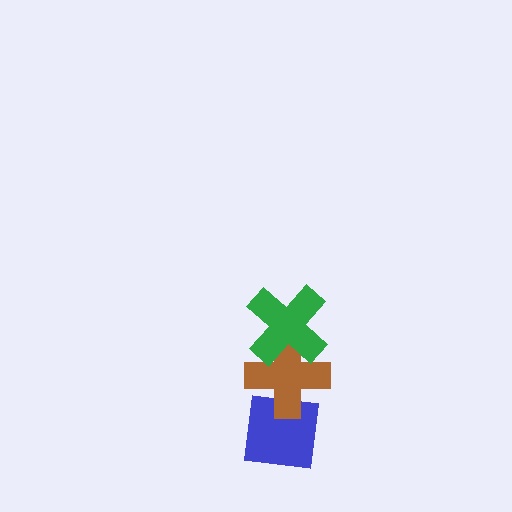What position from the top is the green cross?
The green cross is 1st from the top.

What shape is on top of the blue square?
The brown cross is on top of the blue square.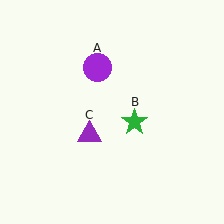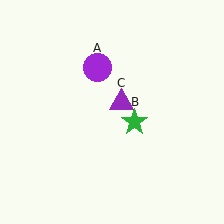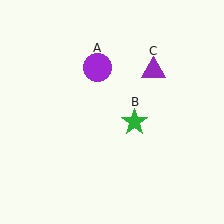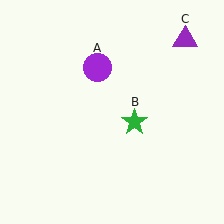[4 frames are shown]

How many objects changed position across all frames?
1 object changed position: purple triangle (object C).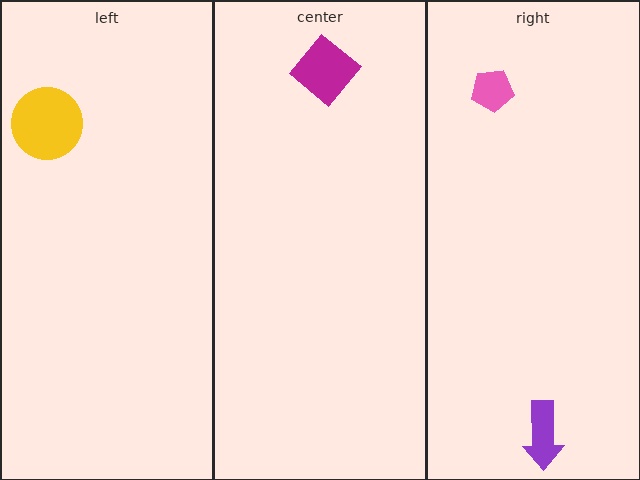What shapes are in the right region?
The pink pentagon, the purple arrow.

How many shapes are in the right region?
2.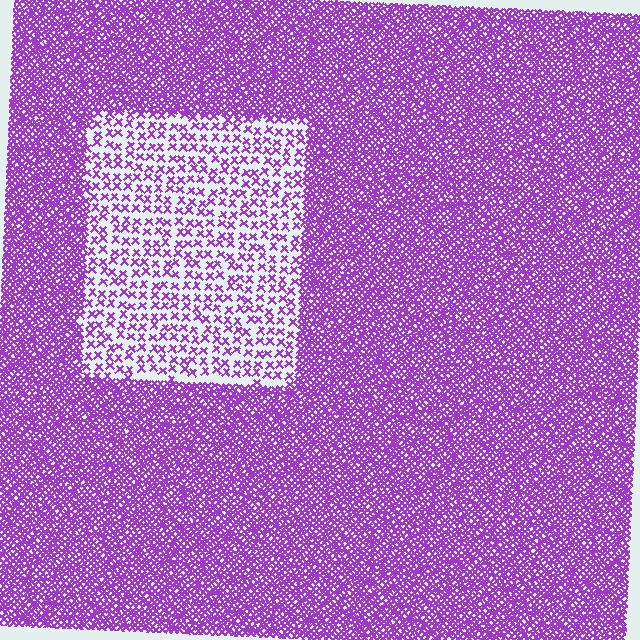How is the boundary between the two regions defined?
The boundary is defined by a change in element density (approximately 3.2x ratio). All elements are the same color, size, and shape.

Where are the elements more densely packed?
The elements are more densely packed outside the rectangle boundary.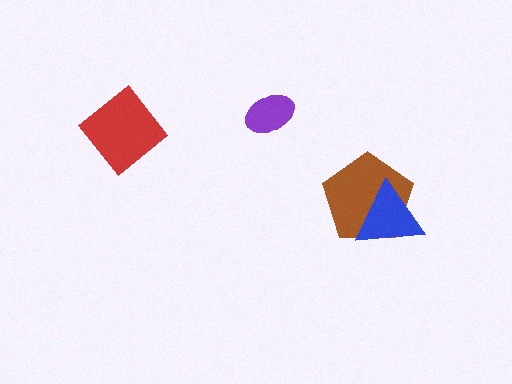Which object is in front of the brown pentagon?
The blue triangle is in front of the brown pentagon.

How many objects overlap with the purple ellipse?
0 objects overlap with the purple ellipse.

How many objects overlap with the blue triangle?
1 object overlaps with the blue triangle.